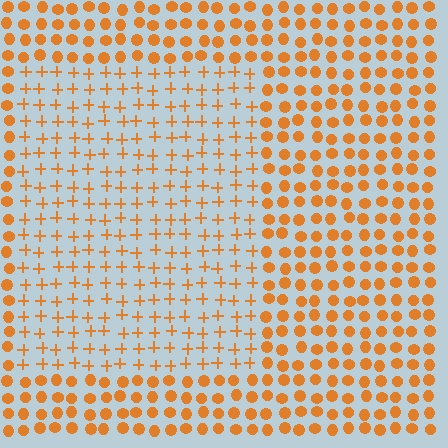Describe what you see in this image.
The image is filled with small orange elements arranged in a uniform grid. A rectangle-shaped region contains plus signs, while the surrounding area contains circles. The boundary is defined purely by the change in element shape.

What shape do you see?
I see a rectangle.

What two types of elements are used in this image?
The image uses plus signs inside the rectangle region and circles outside it.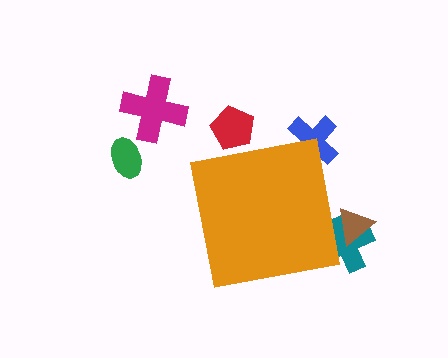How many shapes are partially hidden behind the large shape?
4 shapes are partially hidden.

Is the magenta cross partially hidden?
No, the magenta cross is fully visible.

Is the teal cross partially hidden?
Yes, the teal cross is partially hidden behind the orange square.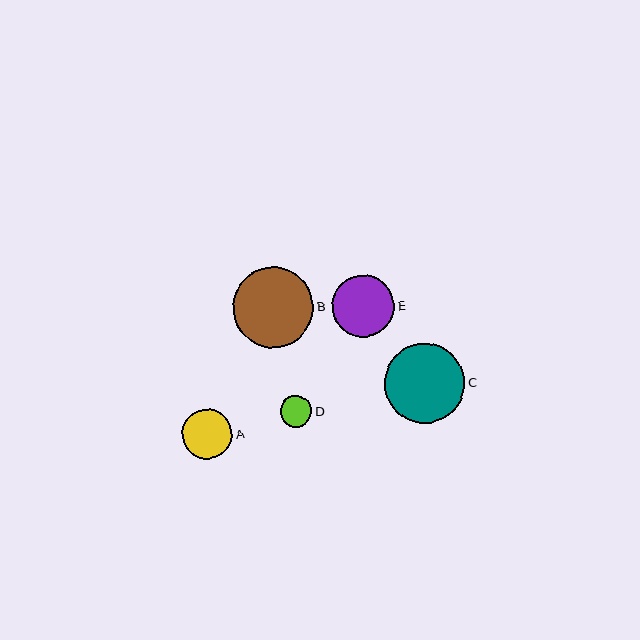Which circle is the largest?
Circle C is the largest with a size of approximately 80 pixels.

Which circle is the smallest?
Circle D is the smallest with a size of approximately 32 pixels.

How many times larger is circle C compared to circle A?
Circle C is approximately 1.6 times the size of circle A.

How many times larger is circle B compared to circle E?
Circle B is approximately 1.3 times the size of circle E.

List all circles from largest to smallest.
From largest to smallest: C, B, E, A, D.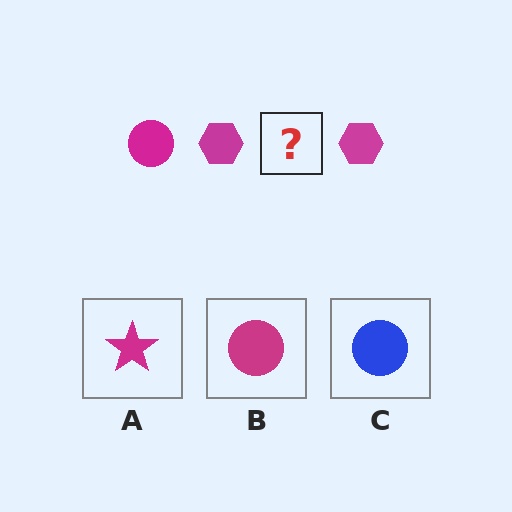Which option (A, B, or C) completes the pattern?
B.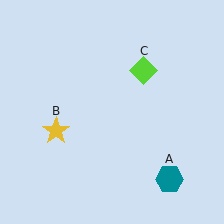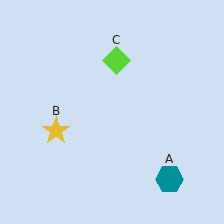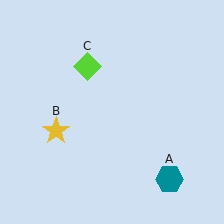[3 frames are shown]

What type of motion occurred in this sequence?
The lime diamond (object C) rotated counterclockwise around the center of the scene.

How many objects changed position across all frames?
1 object changed position: lime diamond (object C).